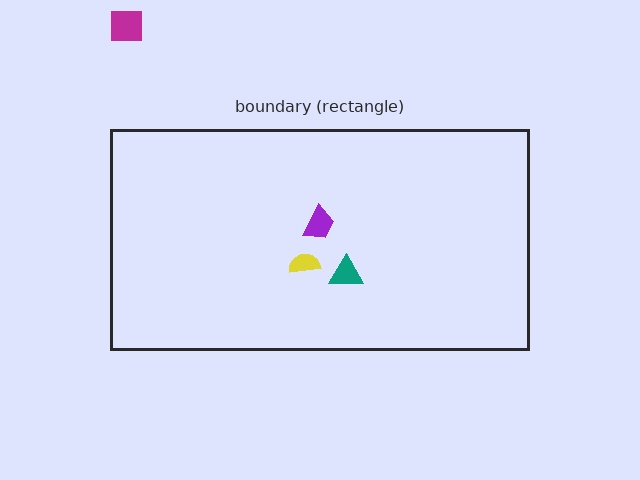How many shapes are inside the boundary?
3 inside, 1 outside.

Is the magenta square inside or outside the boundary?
Outside.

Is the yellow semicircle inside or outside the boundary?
Inside.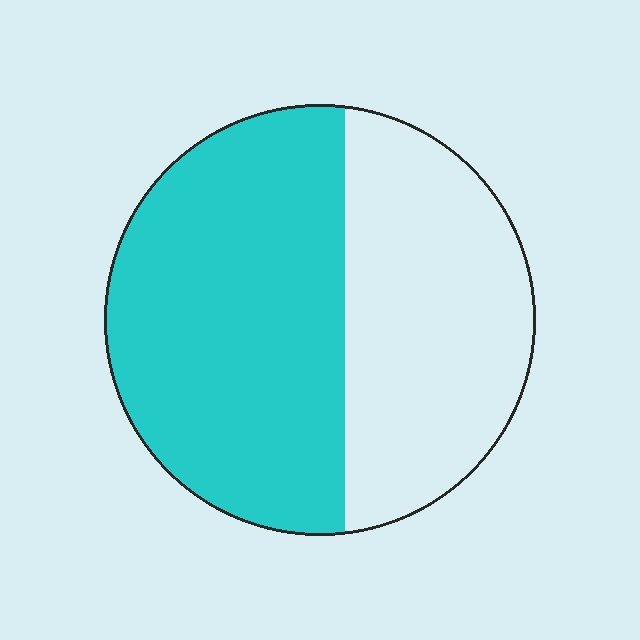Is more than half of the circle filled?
Yes.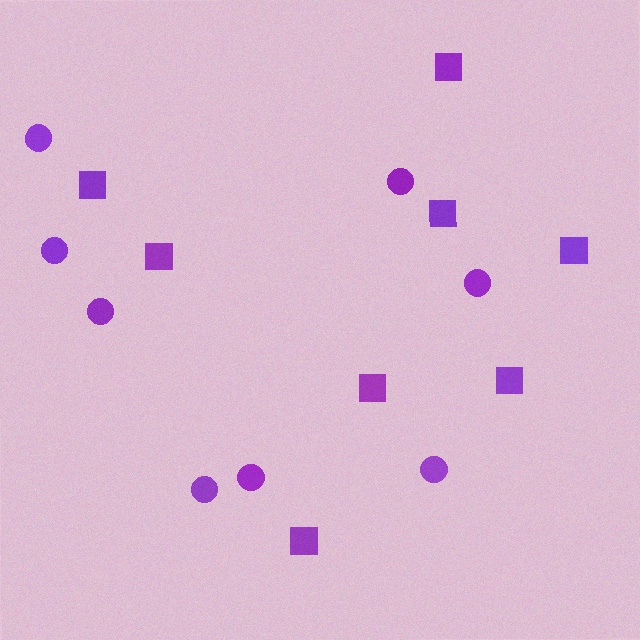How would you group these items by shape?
There are 2 groups: one group of squares (8) and one group of circles (8).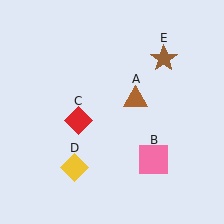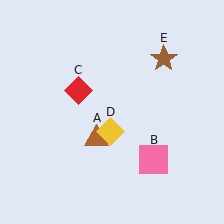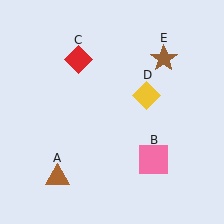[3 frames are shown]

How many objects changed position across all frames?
3 objects changed position: brown triangle (object A), red diamond (object C), yellow diamond (object D).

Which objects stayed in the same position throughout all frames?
Pink square (object B) and brown star (object E) remained stationary.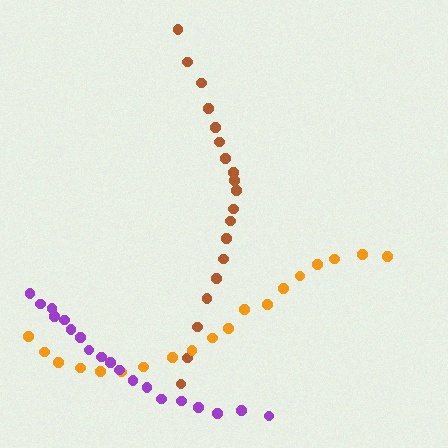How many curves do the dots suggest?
There are 3 distinct paths.